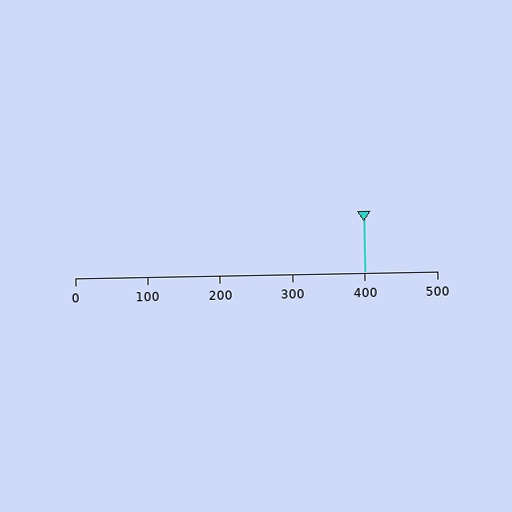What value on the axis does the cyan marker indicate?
The marker indicates approximately 400.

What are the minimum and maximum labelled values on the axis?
The axis runs from 0 to 500.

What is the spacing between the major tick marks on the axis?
The major ticks are spaced 100 apart.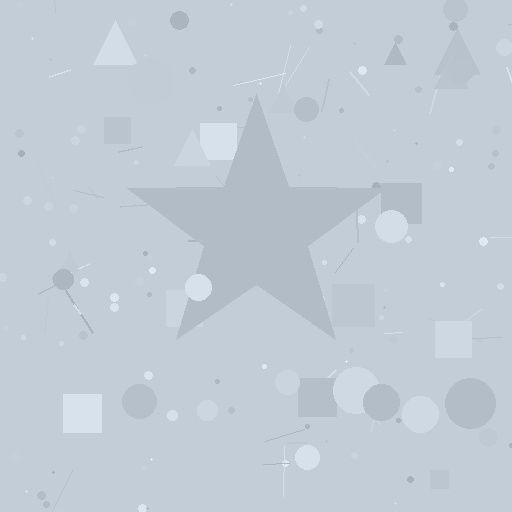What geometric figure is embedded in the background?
A star is embedded in the background.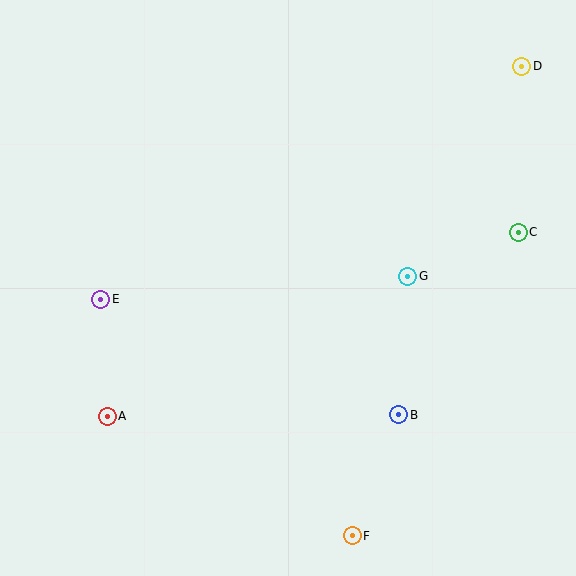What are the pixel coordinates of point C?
Point C is at (518, 232).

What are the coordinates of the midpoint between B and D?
The midpoint between B and D is at (460, 240).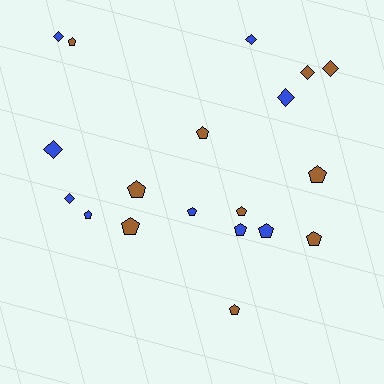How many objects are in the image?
There are 19 objects.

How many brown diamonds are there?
There are 2 brown diamonds.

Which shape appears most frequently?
Pentagon, with 12 objects.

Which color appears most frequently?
Brown, with 10 objects.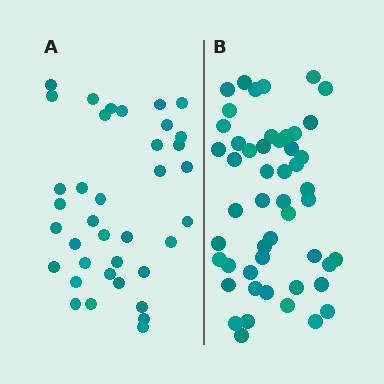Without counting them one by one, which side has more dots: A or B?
Region B (the right region) has more dots.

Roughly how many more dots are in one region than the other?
Region B has approximately 15 more dots than region A.